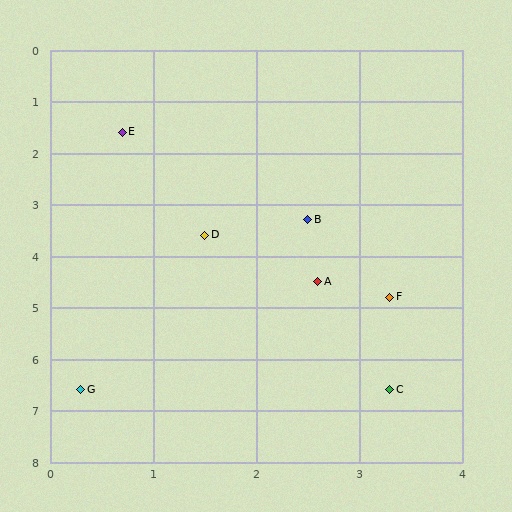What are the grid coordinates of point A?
Point A is at approximately (2.6, 4.5).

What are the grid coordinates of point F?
Point F is at approximately (3.3, 4.8).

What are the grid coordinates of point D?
Point D is at approximately (1.5, 3.6).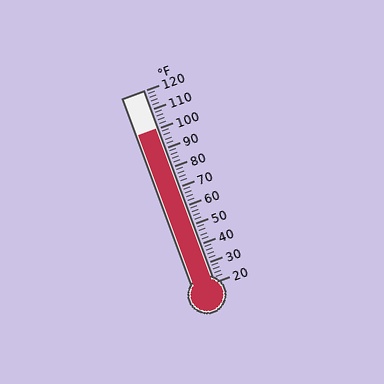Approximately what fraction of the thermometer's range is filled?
The thermometer is filled to approximately 80% of its range.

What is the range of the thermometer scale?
The thermometer scale ranges from 20°F to 120°F.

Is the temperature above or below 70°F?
The temperature is above 70°F.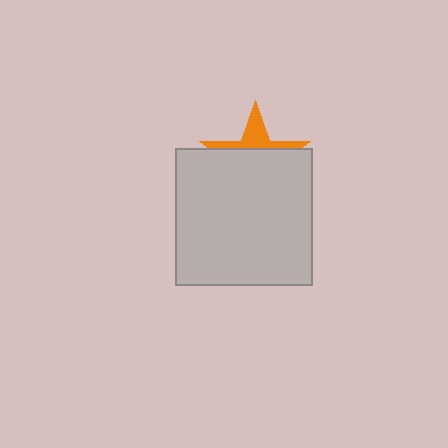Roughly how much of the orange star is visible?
A small part of it is visible (roughly 31%).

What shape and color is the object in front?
The object in front is a light gray square.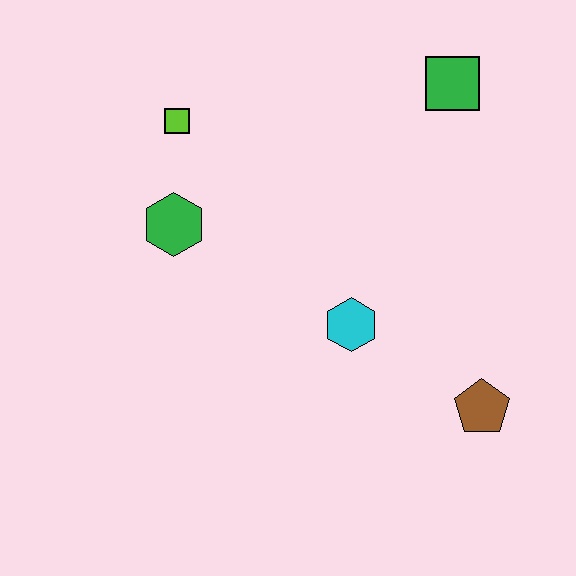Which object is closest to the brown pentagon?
The cyan hexagon is closest to the brown pentagon.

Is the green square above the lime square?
Yes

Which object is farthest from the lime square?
The brown pentagon is farthest from the lime square.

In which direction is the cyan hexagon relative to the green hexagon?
The cyan hexagon is to the right of the green hexagon.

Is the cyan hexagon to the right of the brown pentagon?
No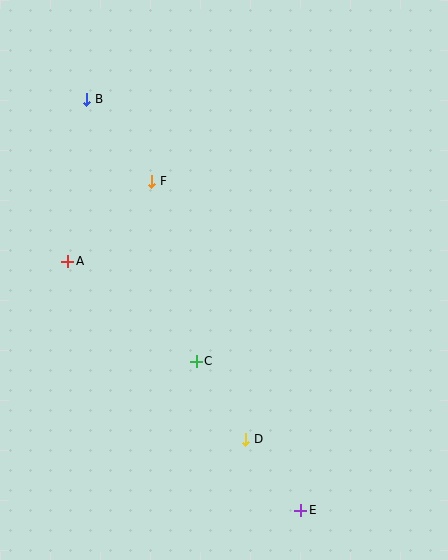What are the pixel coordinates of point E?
Point E is at (301, 510).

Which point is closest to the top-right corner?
Point F is closest to the top-right corner.